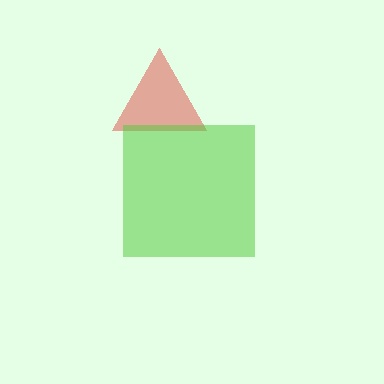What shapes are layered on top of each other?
The layered shapes are: a red triangle, a lime square.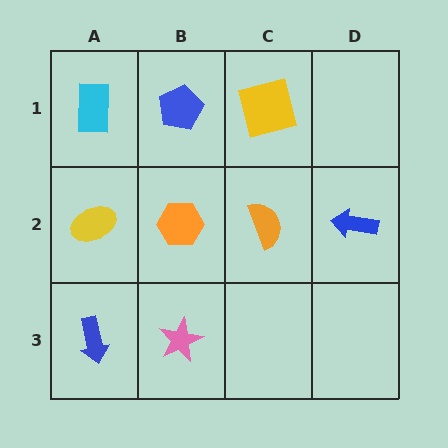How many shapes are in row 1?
3 shapes.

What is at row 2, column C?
An orange semicircle.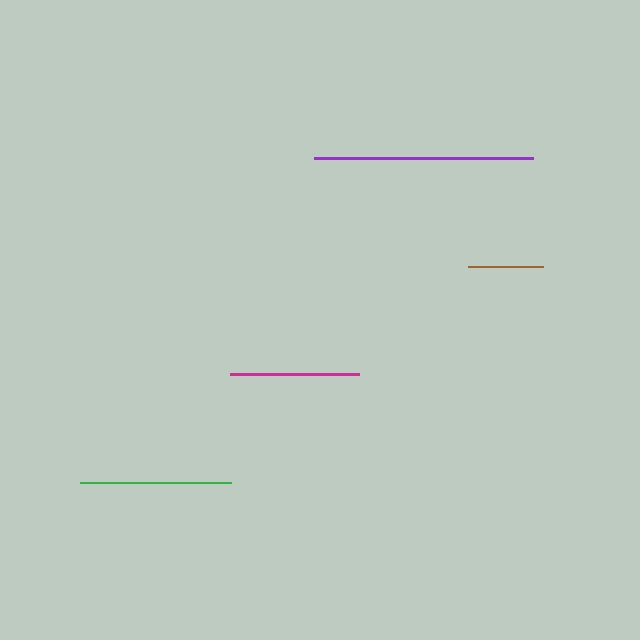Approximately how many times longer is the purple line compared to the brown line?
The purple line is approximately 2.9 times the length of the brown line.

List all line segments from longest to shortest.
From longest to shortest: purple, green, magenta, brown.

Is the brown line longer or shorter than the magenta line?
The magenta line is longer than the brown line.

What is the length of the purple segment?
The purple segment is approximately 219 pixels long.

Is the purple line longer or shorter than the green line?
The purple line is longer than the green line.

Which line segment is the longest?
The purple line is the longest at approximately 219 pixels.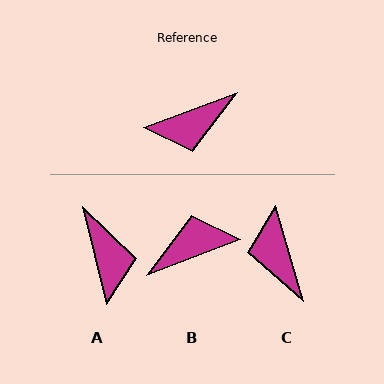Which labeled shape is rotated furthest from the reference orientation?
B, about 180 degrees away.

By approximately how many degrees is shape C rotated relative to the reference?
Approximately 94 degrees clockwise.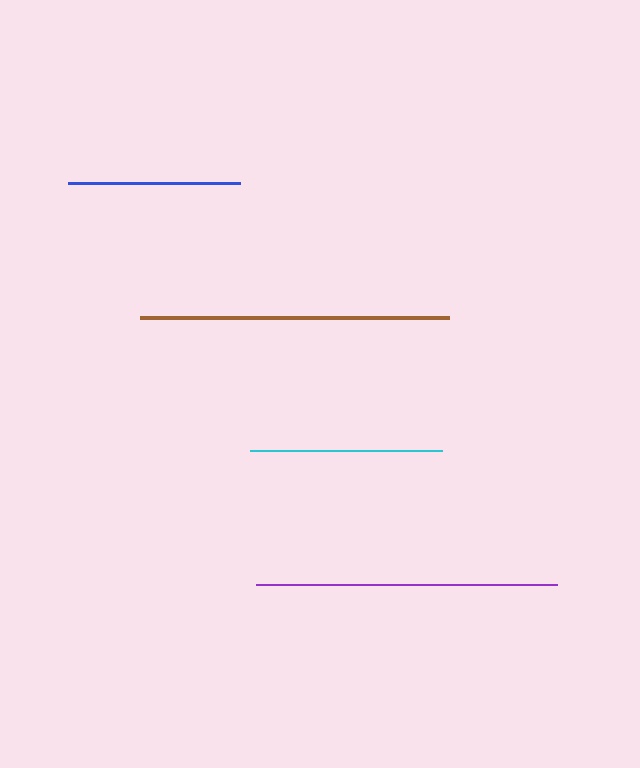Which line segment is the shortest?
The blue line is the shortest at approximately 171 pixels.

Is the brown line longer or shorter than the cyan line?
The brown line is longer than the cyan line.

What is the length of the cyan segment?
The cyan segment is approximately 192 pixels long.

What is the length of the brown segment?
The brown segment is approximately 309 pixels long.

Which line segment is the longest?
The brown line is the longest at approximately 309 pixels.